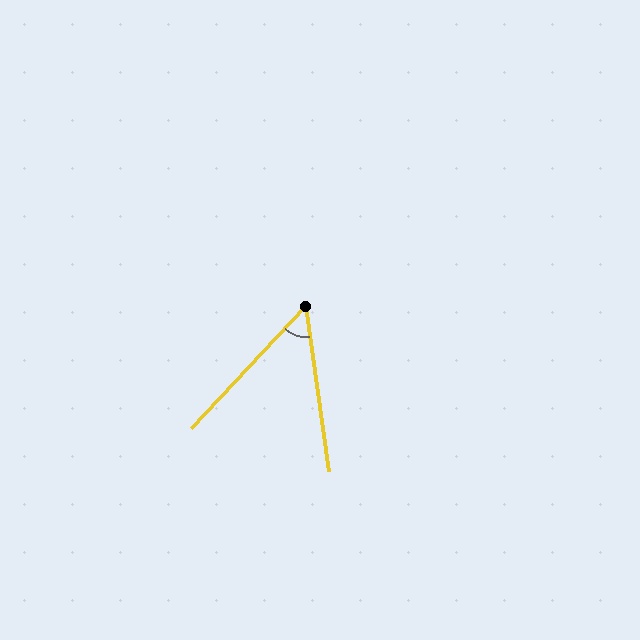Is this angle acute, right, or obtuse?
It is acute.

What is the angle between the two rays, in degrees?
Approximately 51 degrees.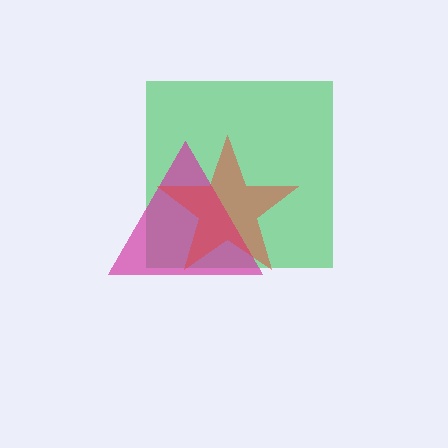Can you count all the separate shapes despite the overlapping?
Yes, there are 3 separate shapes.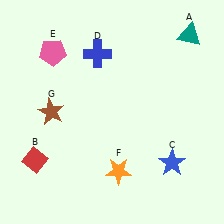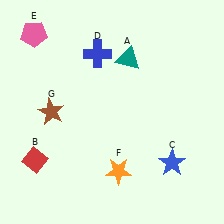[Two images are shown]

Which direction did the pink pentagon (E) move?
The pink pentagon (E) moved left.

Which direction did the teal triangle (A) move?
The teal triangle (A) moved left.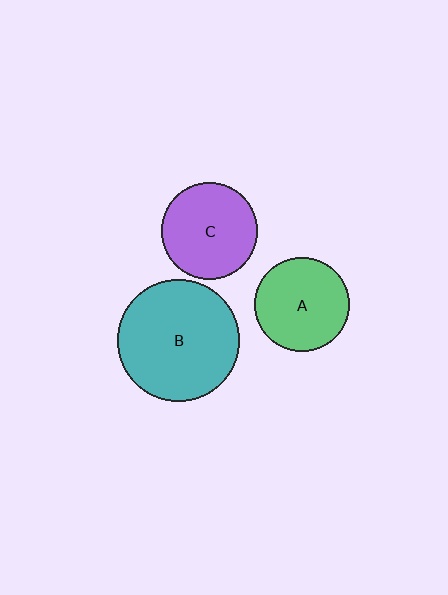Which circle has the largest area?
Circle B (teal).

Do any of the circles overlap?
No, none of the circles overlap.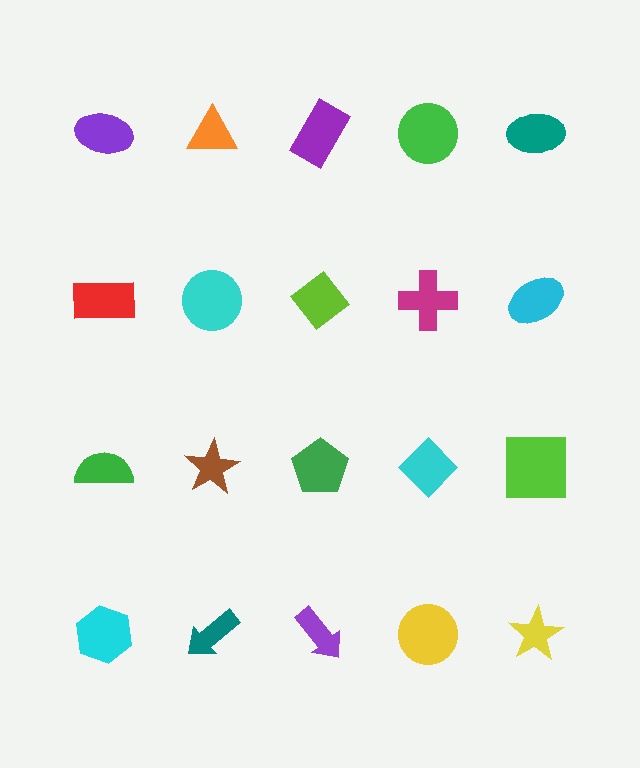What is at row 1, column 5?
A teal ellipse.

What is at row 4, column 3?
A purple arrow.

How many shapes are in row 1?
5 shapes.